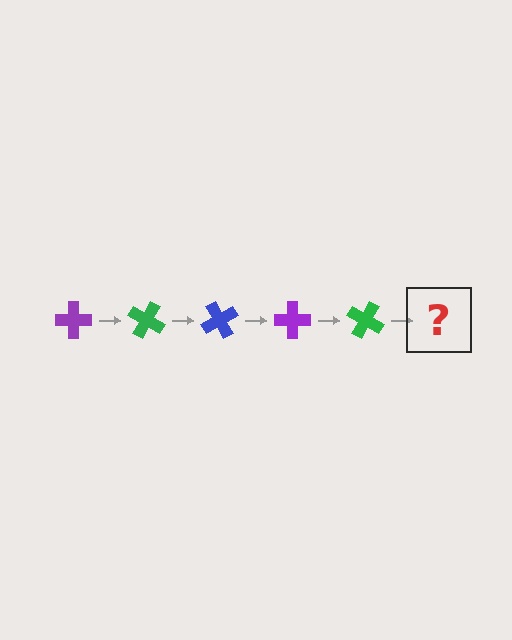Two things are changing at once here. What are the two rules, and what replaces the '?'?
The two rules are that it rotates 30 degrees each step and the color cycles through purple, green, and blue. The '?' should be a blue cross, rotated 150 degrees from the start.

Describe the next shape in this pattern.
It should be a blue cross, rotated 150 degrees from the start.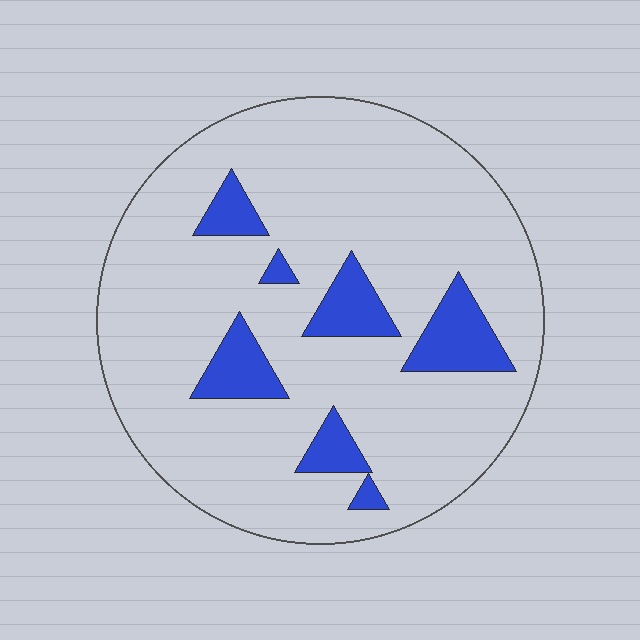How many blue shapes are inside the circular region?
7.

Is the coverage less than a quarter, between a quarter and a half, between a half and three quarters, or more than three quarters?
Less than a quarter.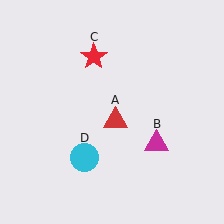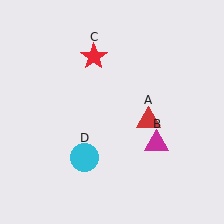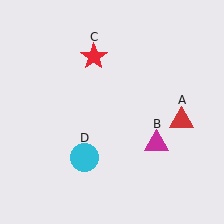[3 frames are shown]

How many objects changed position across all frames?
1 object changed position: red triangle (object A).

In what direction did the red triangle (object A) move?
The red triangle (object A) moved right.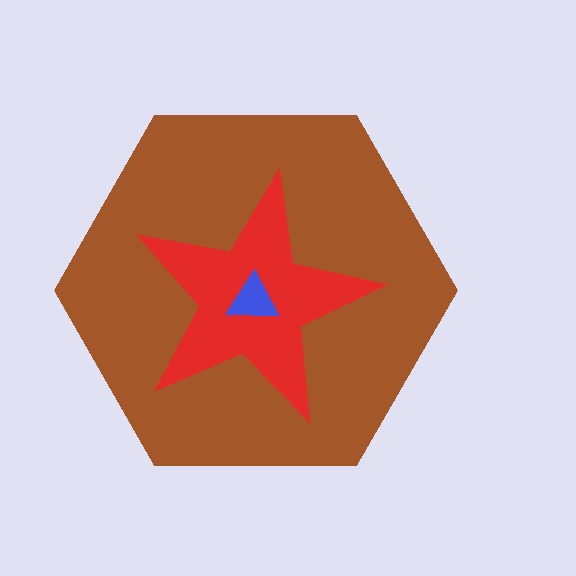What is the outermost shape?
The brown hexagon.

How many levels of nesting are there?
3.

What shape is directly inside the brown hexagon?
The red star.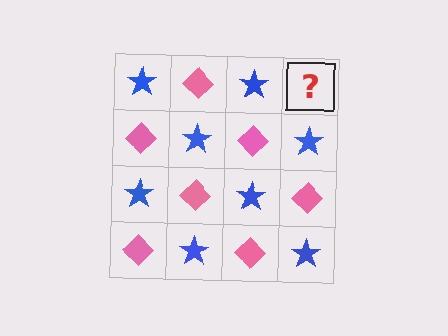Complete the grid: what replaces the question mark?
The question mark should be replaced with a pink diamond.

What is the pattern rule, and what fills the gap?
The rule is that it alternates blue star and pink diamond in a checkerboard pattern. The gap should be filled with a pink diamond.